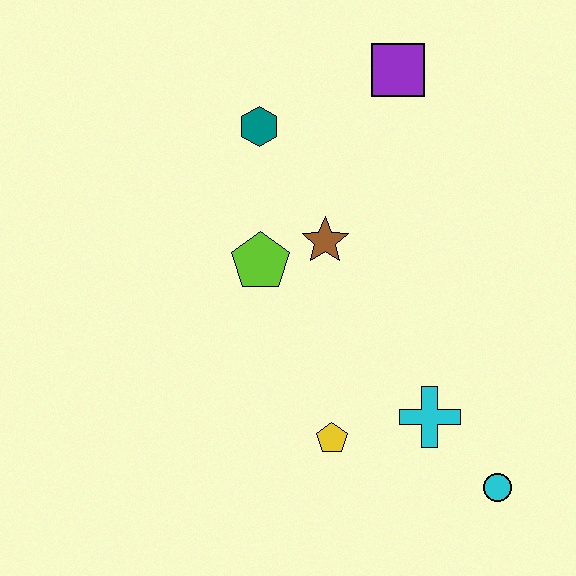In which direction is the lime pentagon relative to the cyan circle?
The lime pentagon is to the left of the cyan circle.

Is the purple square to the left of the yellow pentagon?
No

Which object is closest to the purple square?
The teal hexagon is closest to the purple square.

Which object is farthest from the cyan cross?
The purple square is farthest from the cyan cross.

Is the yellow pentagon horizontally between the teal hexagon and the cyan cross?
Yes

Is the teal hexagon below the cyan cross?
No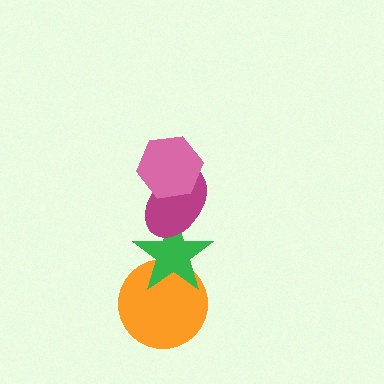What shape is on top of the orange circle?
The green star is on top of the orange circle.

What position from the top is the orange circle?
The orange circle is 4th from the top.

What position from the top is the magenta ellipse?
The magenta ellipse is 2nd from the top.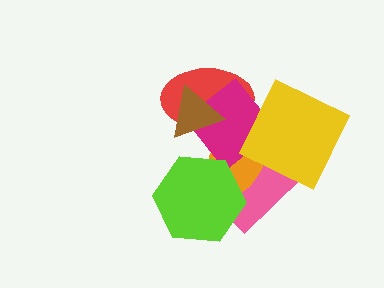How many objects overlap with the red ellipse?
3 objects overlap with the red ellipse.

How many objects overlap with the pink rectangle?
4 objects overlap with the pink rectangle.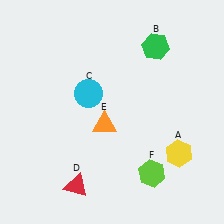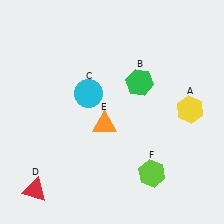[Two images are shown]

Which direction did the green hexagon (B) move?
The green hexagon (B) moved down.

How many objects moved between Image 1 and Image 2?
3 objects moved between the two images.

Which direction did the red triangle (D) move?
The red triangle (D) moved left.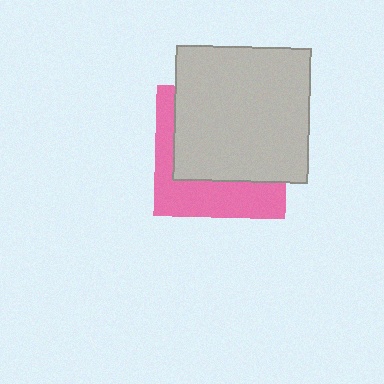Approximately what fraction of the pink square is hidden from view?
Roughly 63% of the pink square is hidden behind the light gray square.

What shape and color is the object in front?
The object in front is a light gray square.